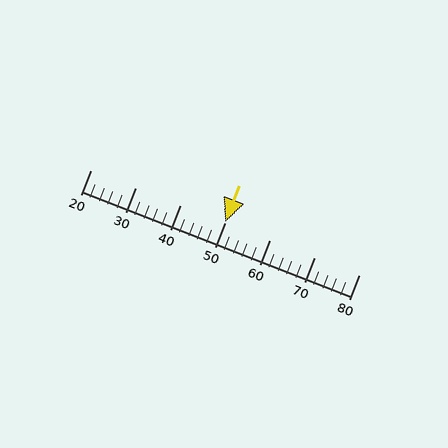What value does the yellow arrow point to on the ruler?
The yellow arrow points to approximately 50.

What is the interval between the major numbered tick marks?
The major tick marks are spaced 10 units apart.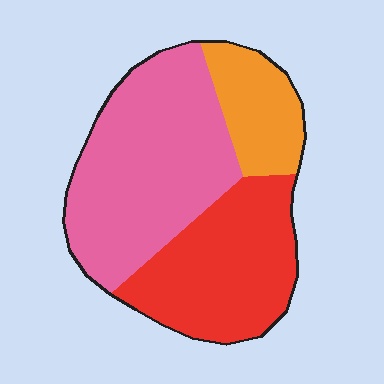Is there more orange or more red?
Red.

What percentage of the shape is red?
Red takes up about one third (1/3) of the shape.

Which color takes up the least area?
Orange, at roughly 15%.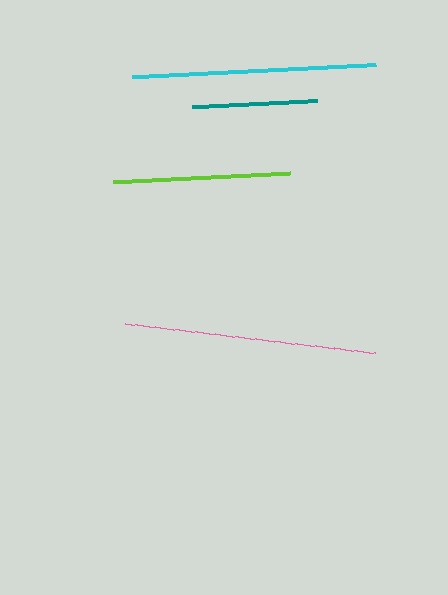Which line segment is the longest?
The pink line is the longest at approximately 252 pixels.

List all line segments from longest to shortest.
From longest to shortest: pink, cyan, lime, teal.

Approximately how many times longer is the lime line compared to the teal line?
The lime line is approximately 1.4 times the length of the teal line.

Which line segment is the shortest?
The teal line is the shortest at approximately 125 pixels.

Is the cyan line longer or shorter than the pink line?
The pink line is longer than the cyan line.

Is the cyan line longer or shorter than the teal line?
The cyan line is longer than the teal line.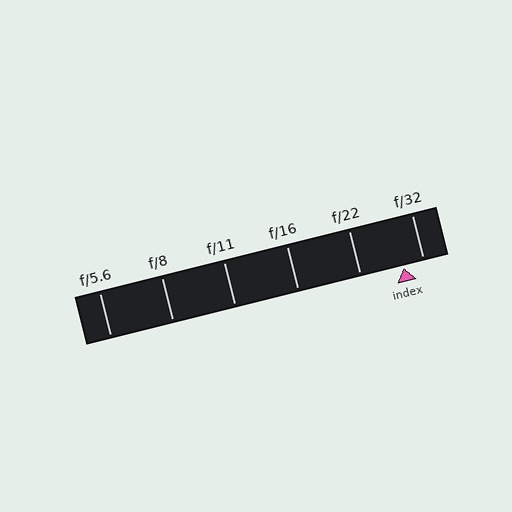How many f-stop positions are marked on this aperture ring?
There are 6 f-stop positions marked.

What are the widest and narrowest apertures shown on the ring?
The widest aperture shown is f/5.6 and the narrowest is f/32.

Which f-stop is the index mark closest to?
The index mark is closest to f/32.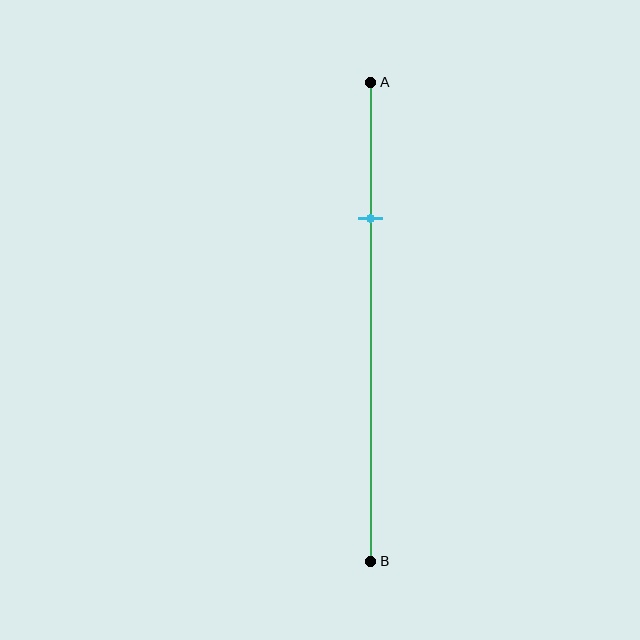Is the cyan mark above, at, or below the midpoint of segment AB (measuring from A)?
The cyan mark is above the midpoint of segment AB.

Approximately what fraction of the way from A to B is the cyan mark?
The cyan mark is approximately 30% of the way from A to B.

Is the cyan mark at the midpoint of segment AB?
No, the mark is at about 30% from A, not at the 50% midpoint.